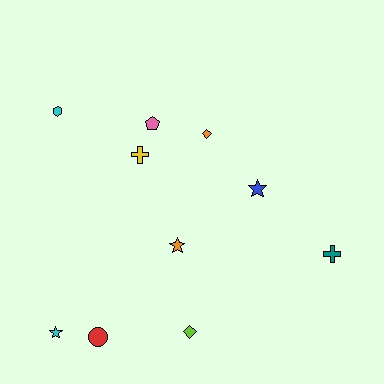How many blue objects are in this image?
There is 1 blue object.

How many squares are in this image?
There are no squares.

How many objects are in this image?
There are 10 objects.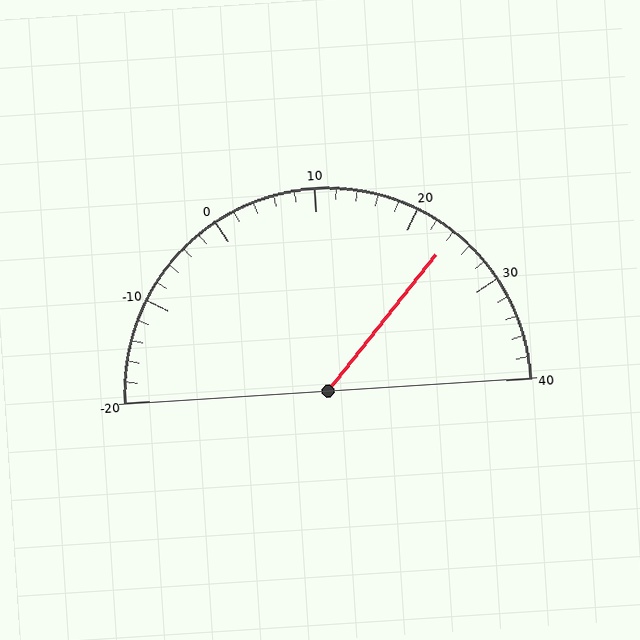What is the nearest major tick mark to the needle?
The nearest major tick mark is 20.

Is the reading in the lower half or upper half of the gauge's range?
The reading is in the upper half of the range (-20 to 40).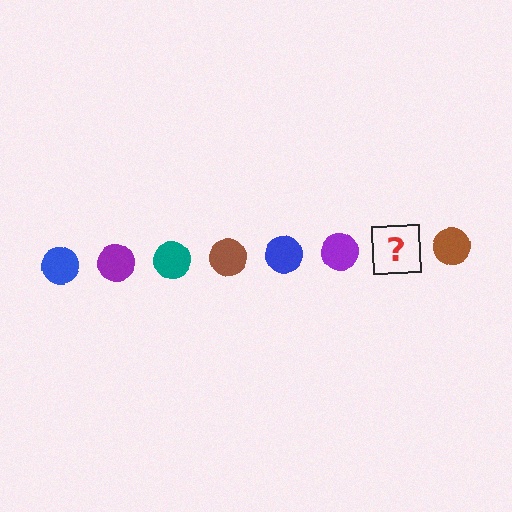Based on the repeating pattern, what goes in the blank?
The blank should be a teal circle.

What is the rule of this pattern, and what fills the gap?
The rule is that the pattern cycles through blue, purple, teal, brown circles. The gap should be filled with a teal circle.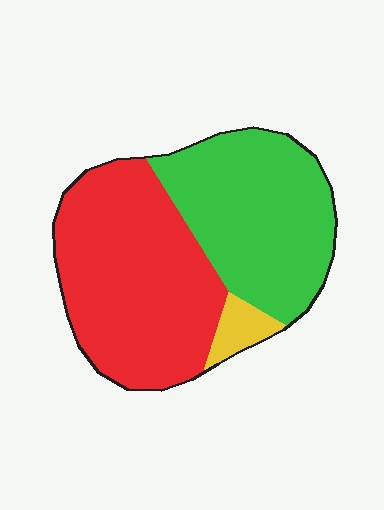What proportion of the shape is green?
Green covers around 45% of the shape.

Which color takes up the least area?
Yellow, at roughly 5%.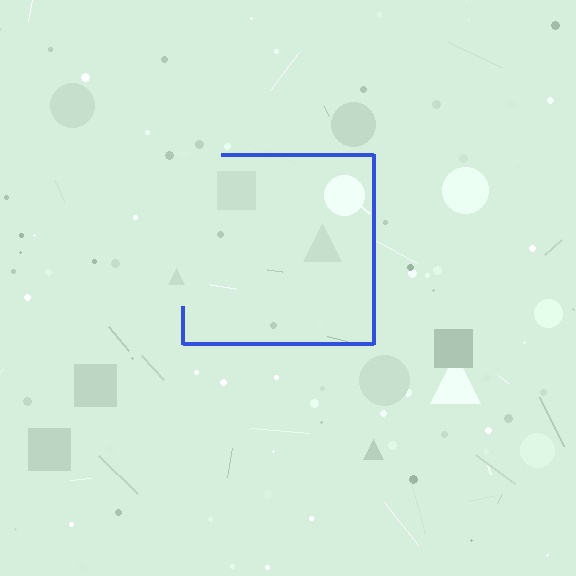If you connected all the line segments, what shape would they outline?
They would outline a square.